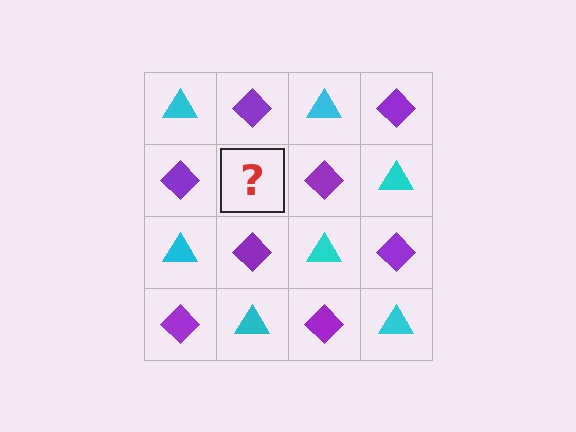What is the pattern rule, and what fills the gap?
The rule is that it alternates cyan triangle and purple diamond in a checkerboard pattern. The gap should be filled with a cyan triangle.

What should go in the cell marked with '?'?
The missing cell should contain a cyan triangle.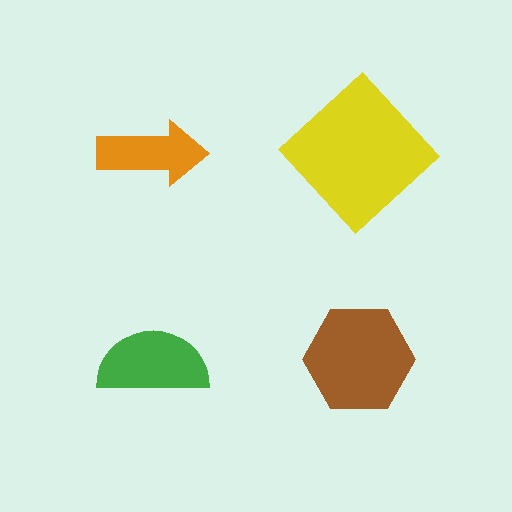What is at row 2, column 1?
A green semicircle.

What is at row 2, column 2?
A brown hexagon.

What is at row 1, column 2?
A yellow diamond.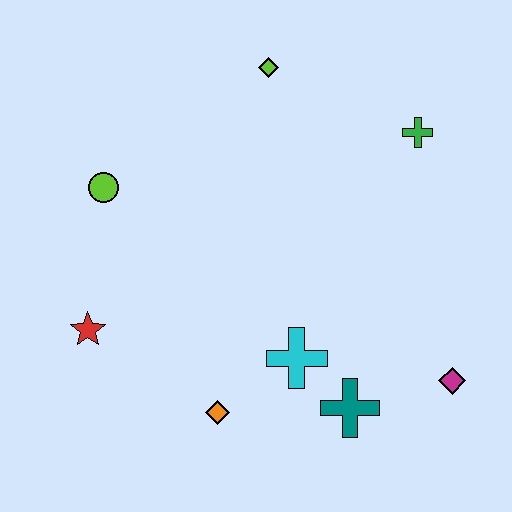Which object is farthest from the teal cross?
The lime diamond is farthest from the teal cross.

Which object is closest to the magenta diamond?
The teal cross is closest to the magenta diamond.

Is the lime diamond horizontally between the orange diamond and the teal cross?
Yes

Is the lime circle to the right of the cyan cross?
No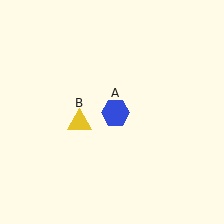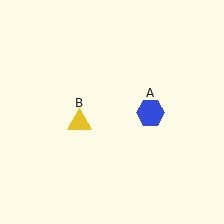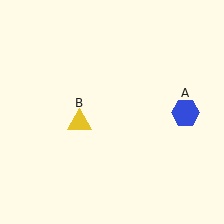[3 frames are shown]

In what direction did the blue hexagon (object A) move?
The blue hexagon (object A) moved right.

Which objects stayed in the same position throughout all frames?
Yellow triangle (object B) remained stationary.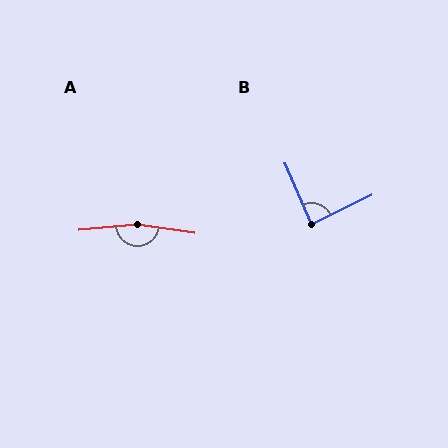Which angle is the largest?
A, at approximately 166 degrees.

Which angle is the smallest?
B, at approximately 88 degrees.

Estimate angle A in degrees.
Approximately 166 degrees.